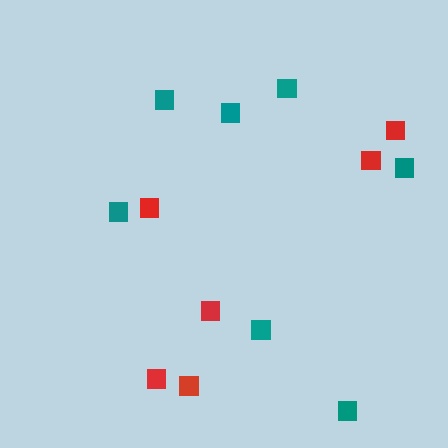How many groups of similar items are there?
There are 2 groups: one group of red squares (6) and one group of teal squares (7).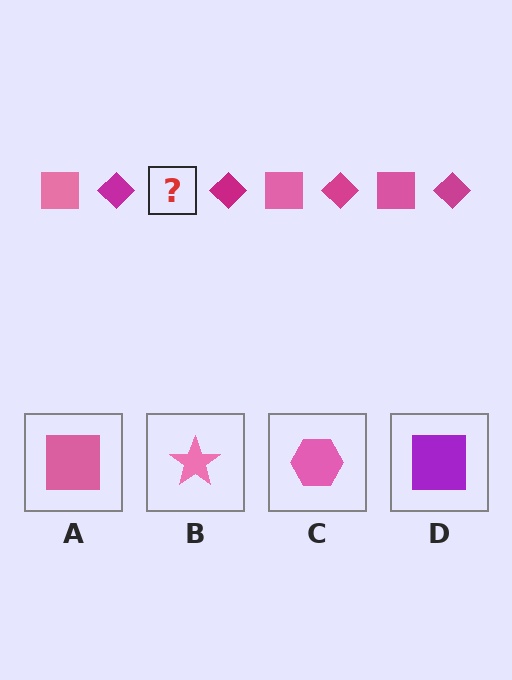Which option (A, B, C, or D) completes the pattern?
A.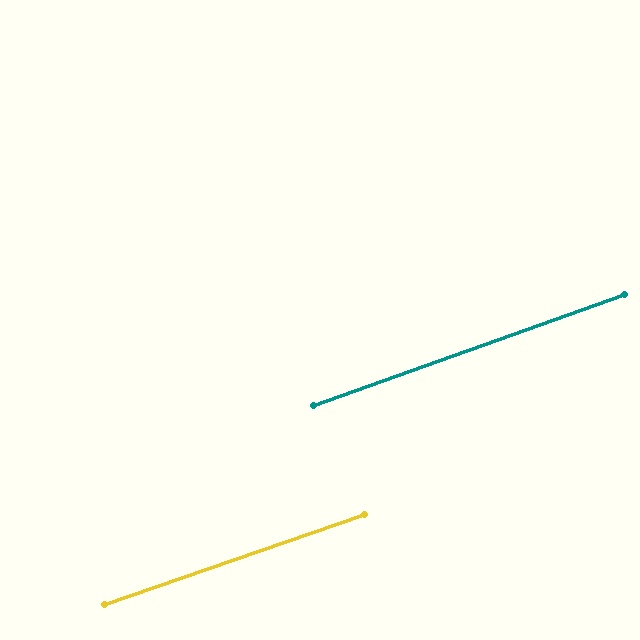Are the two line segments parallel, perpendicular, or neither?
Parallel — their directions differ by only 0.6°.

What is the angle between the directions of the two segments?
Approximately 1 degree.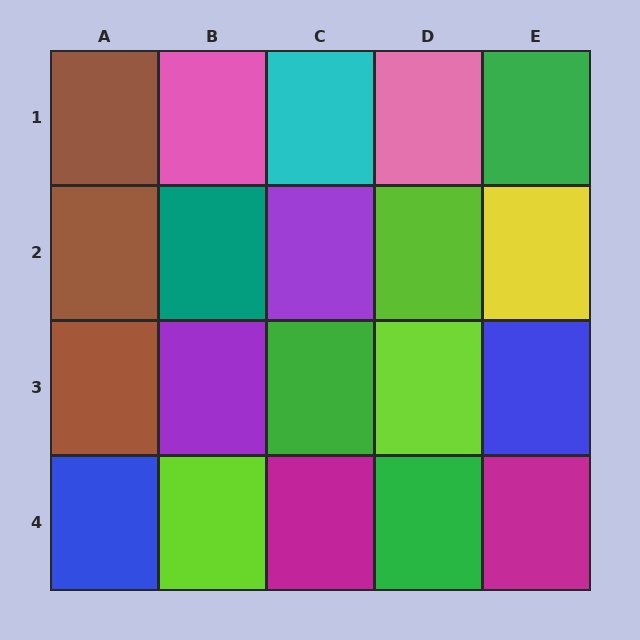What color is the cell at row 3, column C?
Green.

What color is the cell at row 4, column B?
Lime.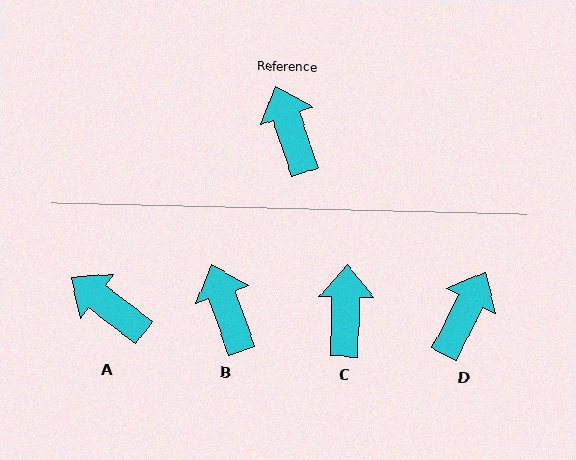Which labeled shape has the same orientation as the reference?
B.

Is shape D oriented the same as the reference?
No, it is off by about 46 degrees.